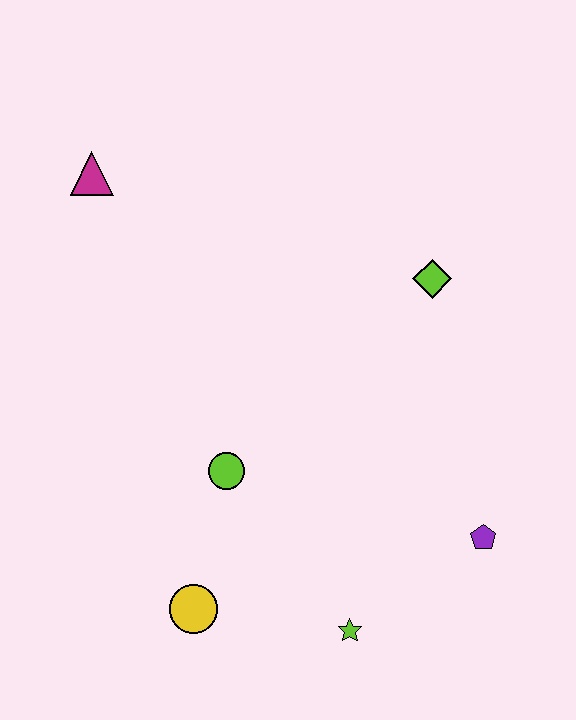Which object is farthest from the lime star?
The magenta triangle is farthest from the lime star.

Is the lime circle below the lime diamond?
Yes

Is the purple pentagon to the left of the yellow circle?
No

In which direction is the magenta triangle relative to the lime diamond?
The magenta triangle is to the left of the lime diamond.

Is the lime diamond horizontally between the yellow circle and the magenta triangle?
No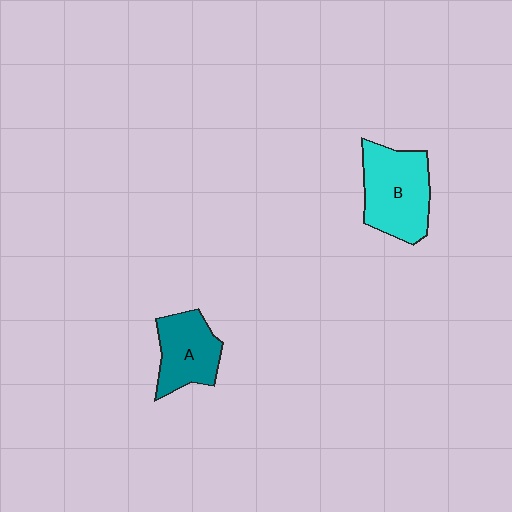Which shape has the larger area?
Shape B (cyan).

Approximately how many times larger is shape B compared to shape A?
Approximately 1.3 times.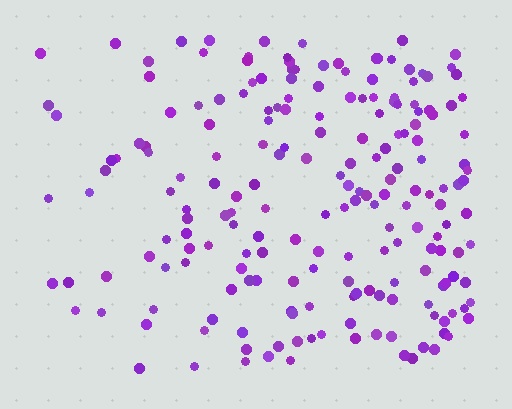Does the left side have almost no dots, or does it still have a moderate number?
Still a moderate number, just noticeably fewer than the right.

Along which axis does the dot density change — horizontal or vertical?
Horizontal.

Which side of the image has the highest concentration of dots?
The right.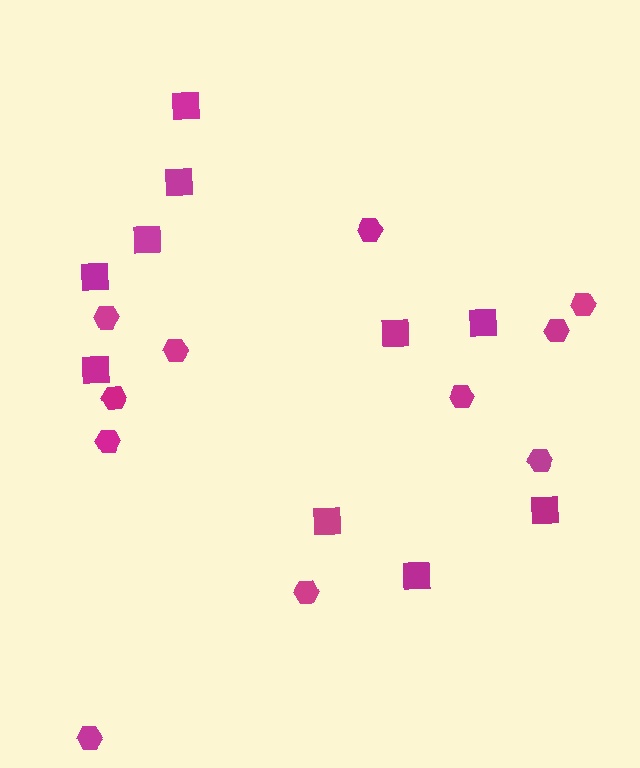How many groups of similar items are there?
There are 2 groups: one group of squares (10) and one group of hexagons (11).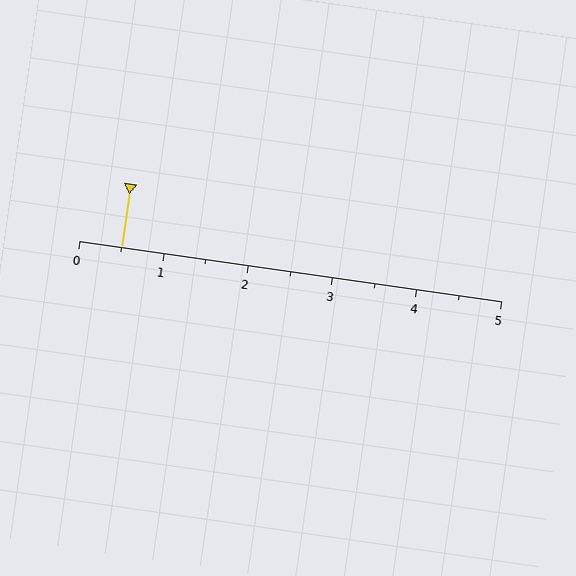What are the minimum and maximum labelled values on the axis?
The axis runs from 0 to 5.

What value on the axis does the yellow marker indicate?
The marker indicates approximately 0.5.